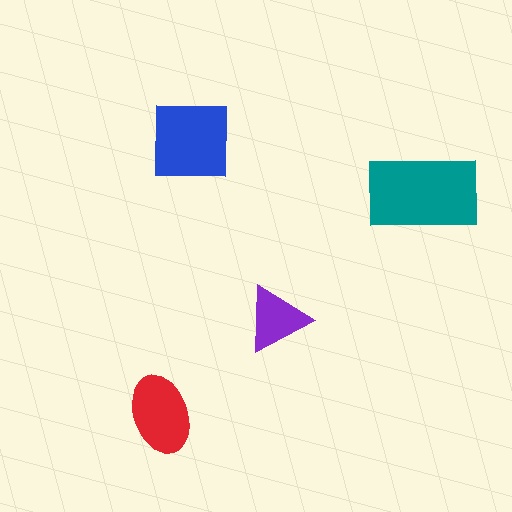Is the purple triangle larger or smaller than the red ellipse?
Smaller.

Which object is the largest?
The teal rectangle.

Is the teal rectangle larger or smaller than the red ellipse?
Larger.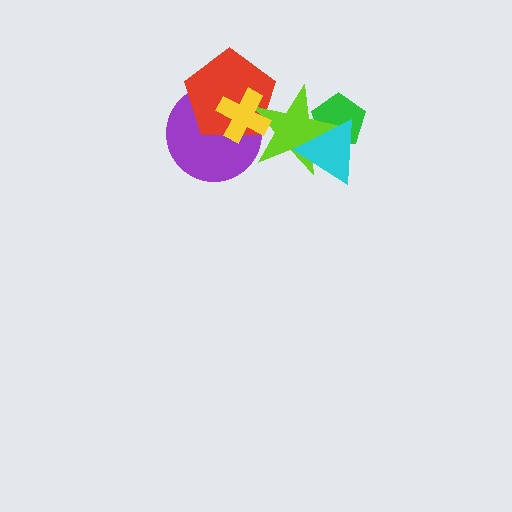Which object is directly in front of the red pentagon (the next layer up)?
The lime star is directly in front of the red pentagon.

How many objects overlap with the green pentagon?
2 objects overlap with the green pentagon.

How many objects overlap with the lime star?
5 objects overlap with the lime star.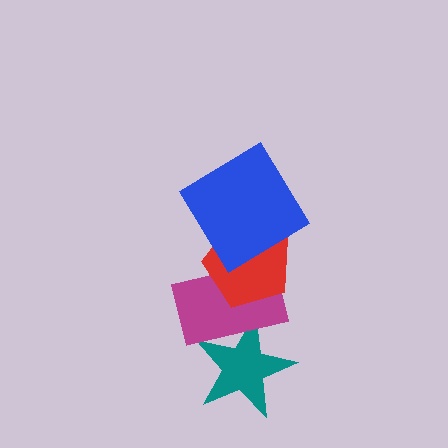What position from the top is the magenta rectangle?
The magenta rectangle is 3rd from the top.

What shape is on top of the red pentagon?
The blue diamond is on top of the red pentagon.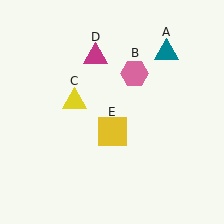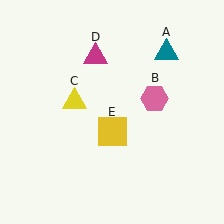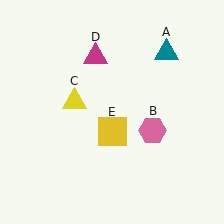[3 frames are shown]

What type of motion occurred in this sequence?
The pink hexagon (object B) rotated clockwise around the center of the scene.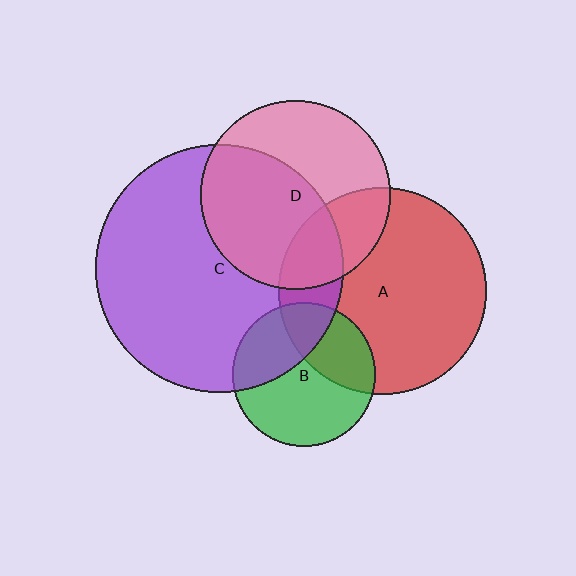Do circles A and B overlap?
Yes.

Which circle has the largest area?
Circle C (purple).